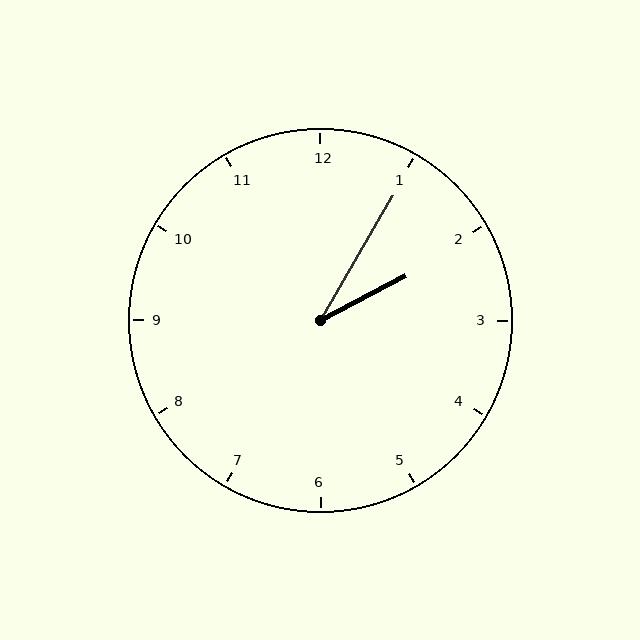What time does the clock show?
2:05.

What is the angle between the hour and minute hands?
Approximately 32 degrees.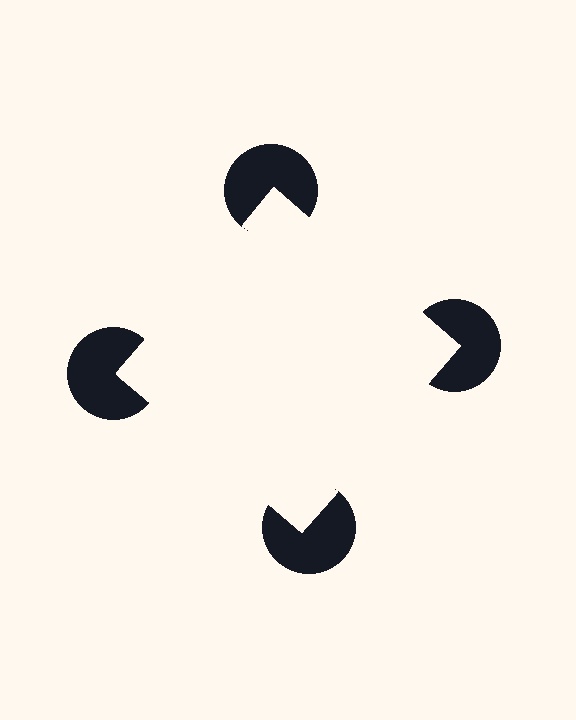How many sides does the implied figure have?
4 sides.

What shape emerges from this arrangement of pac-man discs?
An illusory square — its edges are inferred from the aligned wedge cuts in the pac-man discs, not physically drawn.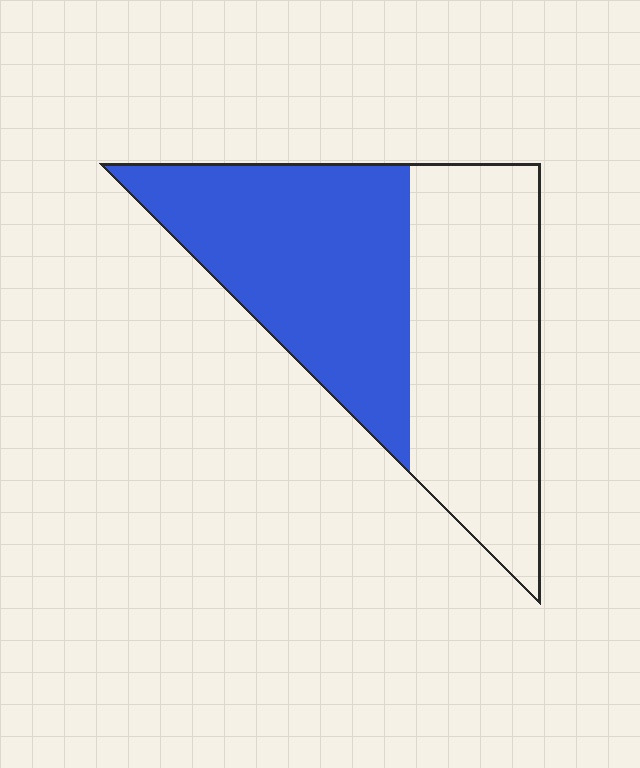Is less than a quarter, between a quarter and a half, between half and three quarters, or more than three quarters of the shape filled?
Between a quarter and a half.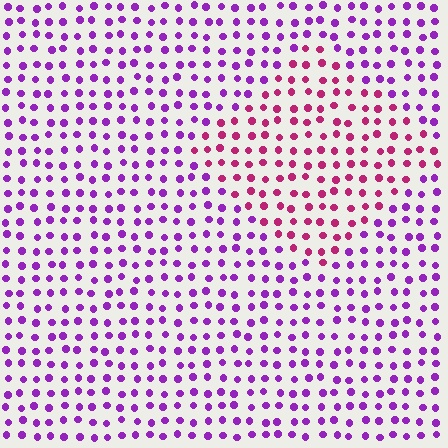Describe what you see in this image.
The image is filled with small purple elements in a uniform arrangement. A diamond-shaped region is visible where the elements are tinted to a slightly different hue, forming a subtle color boundary.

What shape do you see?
I see a diamond.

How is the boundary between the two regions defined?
The boundary is defined purely by a slight shift in hue (about 43 degrees). Spacing, size, and orientation are identical on both sides.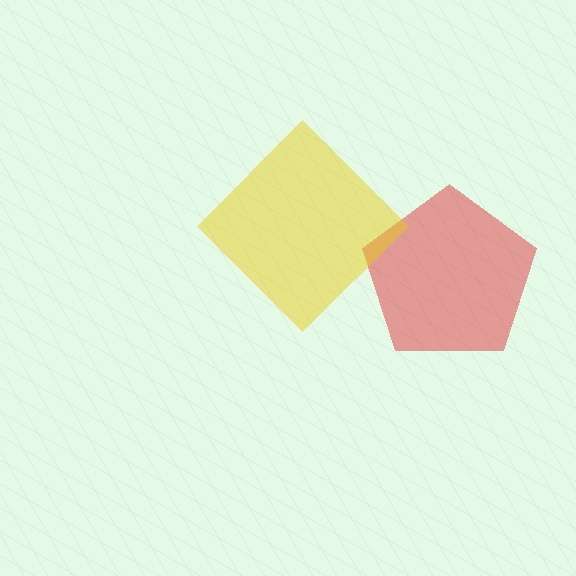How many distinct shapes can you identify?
There are 2 distinct shapes: a red pentagon, a yellow diamond.